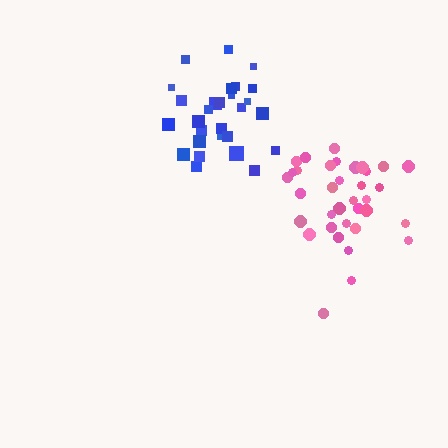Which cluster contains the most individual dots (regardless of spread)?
Pink (35).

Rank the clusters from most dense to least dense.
blue, pink.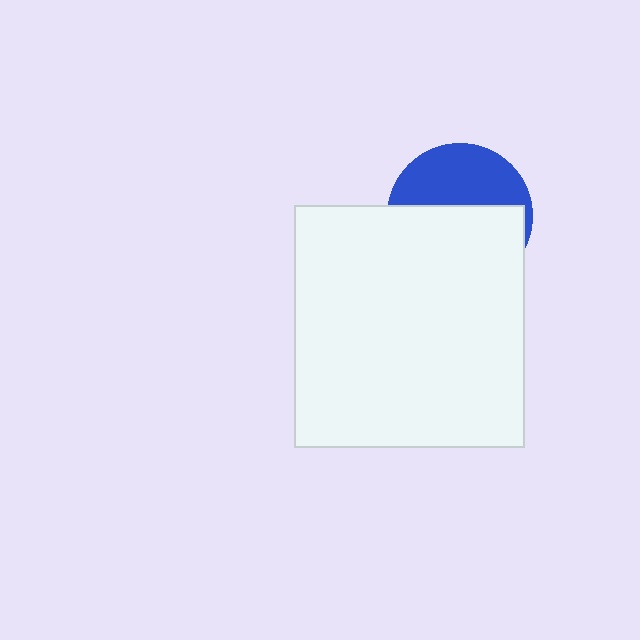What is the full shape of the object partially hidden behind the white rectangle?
The partially hidden object is a blue circle.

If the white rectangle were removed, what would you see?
You would see the complete blue circle.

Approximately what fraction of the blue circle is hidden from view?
Roughly 58% of the blue circle is hidden behind the white rectangle.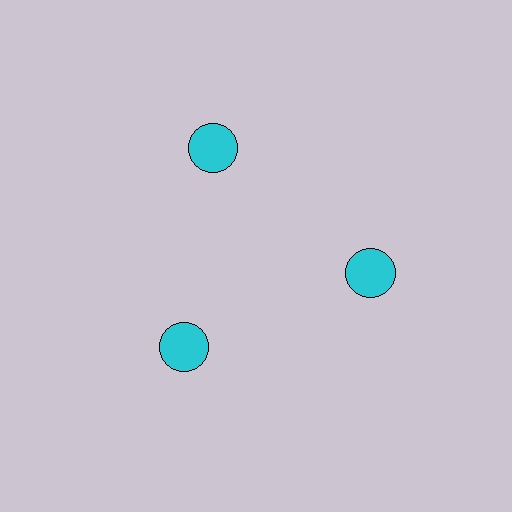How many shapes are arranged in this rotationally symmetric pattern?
There are 3 shapes, arranged in 3 groups of 1.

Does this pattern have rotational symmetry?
Yes, this pattern has 3-fold rotational symmetry. It looks the same after rotating 120 degrees around the center.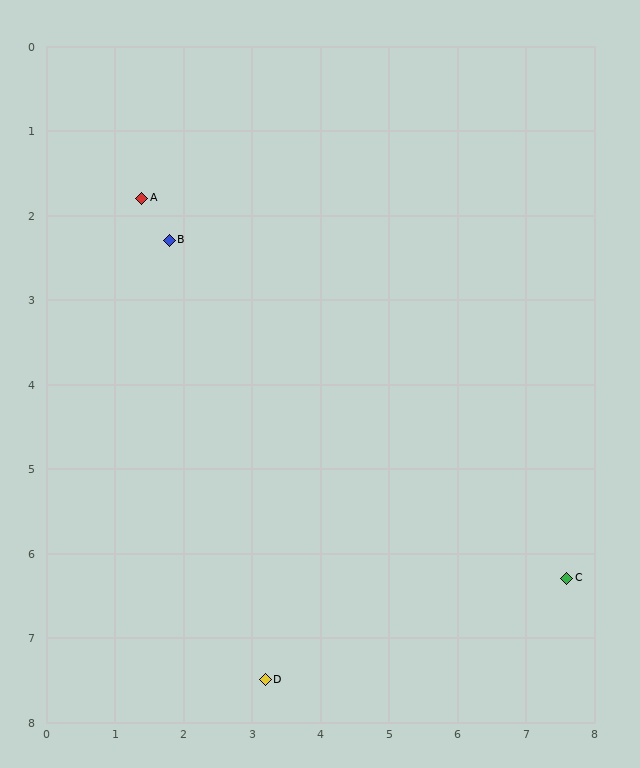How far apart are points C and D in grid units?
Points C and D are about 4.6 grid units apart.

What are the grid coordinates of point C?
Point C is at approximately (7.6, 6.3).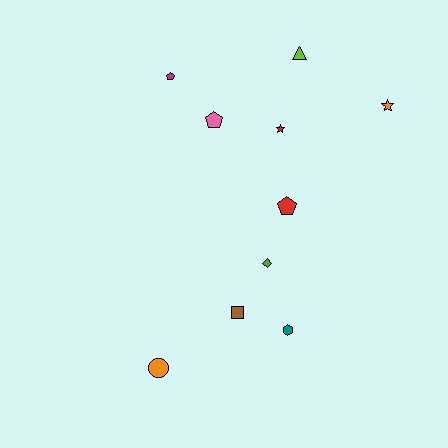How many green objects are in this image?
There is 1 green object.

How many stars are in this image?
There are 2 stars.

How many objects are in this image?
There are 10 objects.